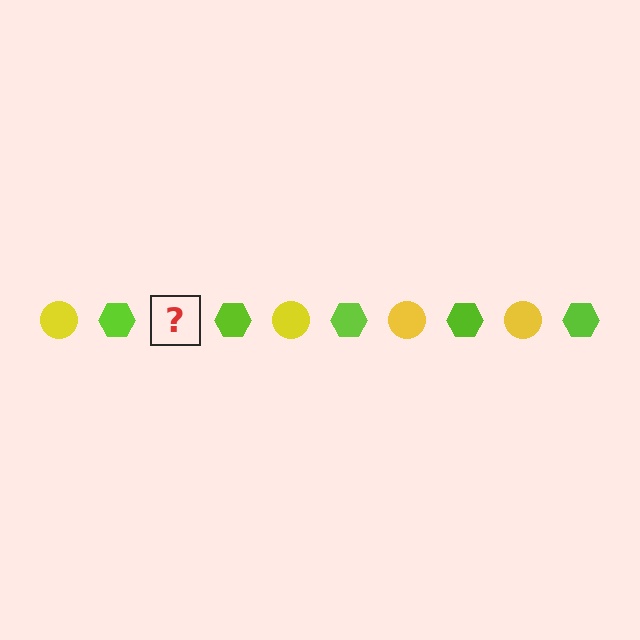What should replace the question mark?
The question mark should be replaced with a yellow circle.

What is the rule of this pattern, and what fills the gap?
The rule is that the pattern alternates between yellow circle and lime hexagon. The gap should be filled with a yellow circle.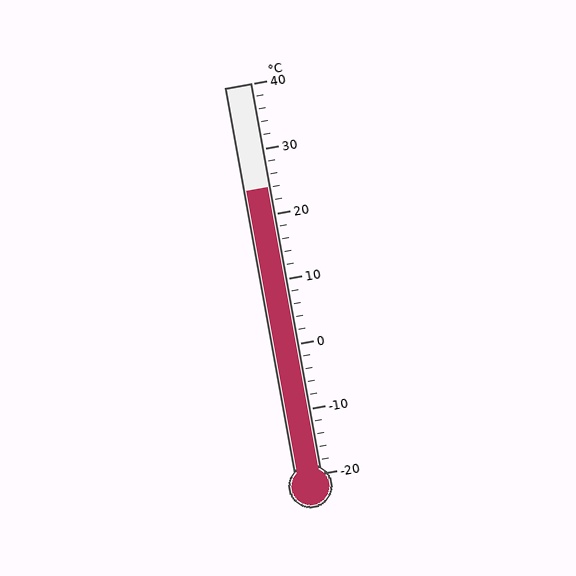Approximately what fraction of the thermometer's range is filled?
The thermometer is filled to approximately 75% of its range.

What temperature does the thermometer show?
The thermometer shows approximately 24°C.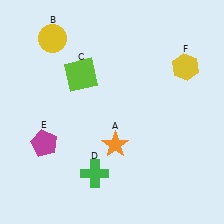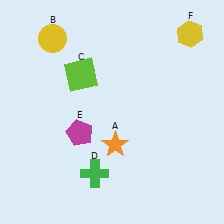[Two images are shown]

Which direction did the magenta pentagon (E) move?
The magenta pentagon (E) moved right.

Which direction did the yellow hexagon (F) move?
The yellow hexagon (F) moved up.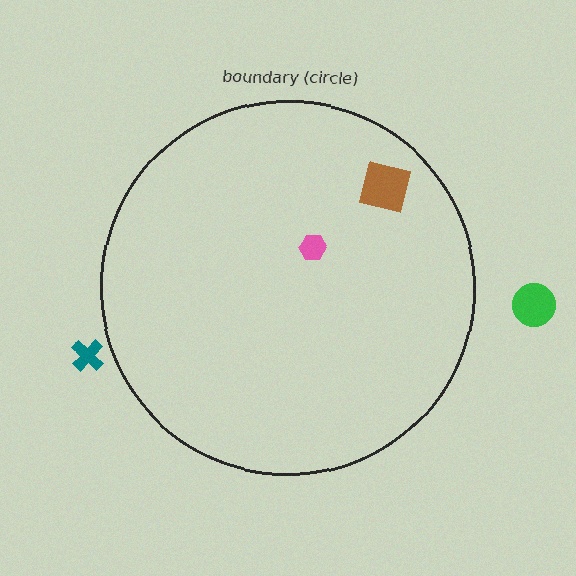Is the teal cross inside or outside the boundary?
Outside.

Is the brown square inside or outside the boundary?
Inside.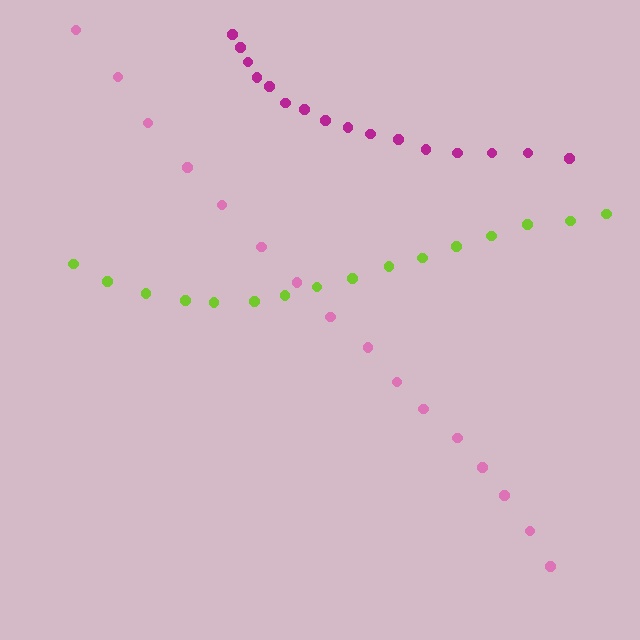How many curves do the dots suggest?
There are 3 distinct paths.